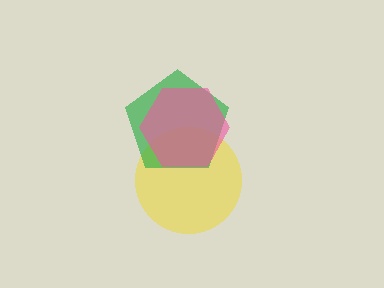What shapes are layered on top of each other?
The layered shapes are: a yellow circle, a green pentagon, a pink hexagon.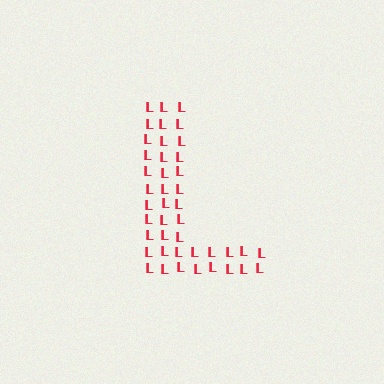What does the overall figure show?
The overall figure shows the letter L.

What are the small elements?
The small elements are letter L's.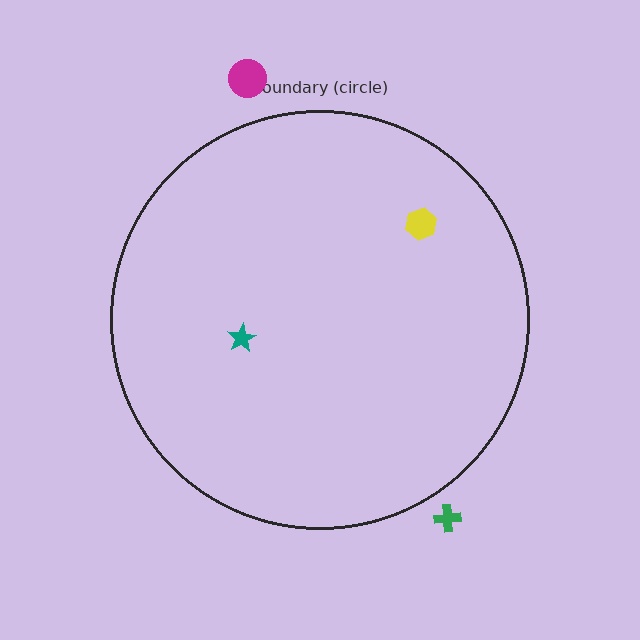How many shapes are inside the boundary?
2 inside, 2 outside.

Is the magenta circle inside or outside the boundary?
Outside.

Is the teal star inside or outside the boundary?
Inside.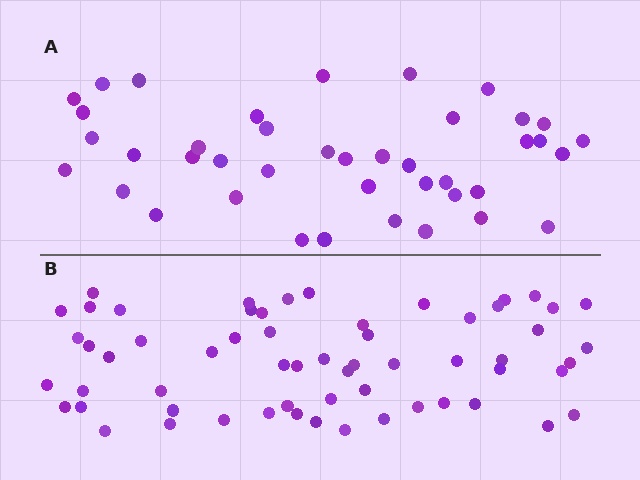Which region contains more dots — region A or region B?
Region B (the bottom region) has more dots.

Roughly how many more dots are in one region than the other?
Region B has approximately 20 more dots than region A.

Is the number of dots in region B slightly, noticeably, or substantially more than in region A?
Region B has substantially more. The ratio is roughly 1.5 to 1.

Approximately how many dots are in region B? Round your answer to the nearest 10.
About 60 dots.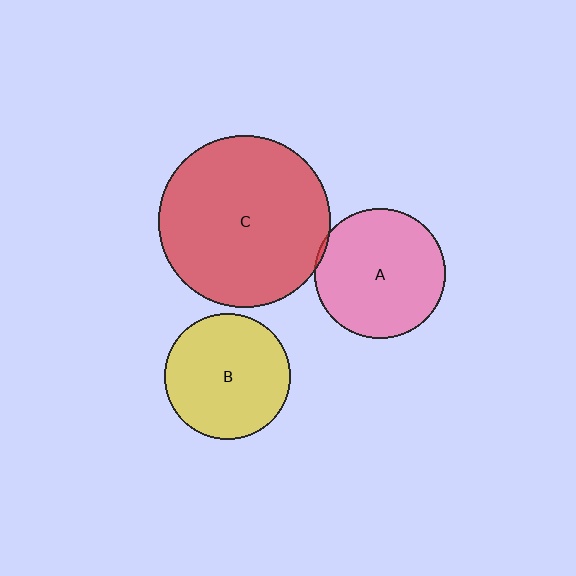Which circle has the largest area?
Circle C (red).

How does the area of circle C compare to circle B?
Approximately 1.9 times.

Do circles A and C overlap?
Yes.